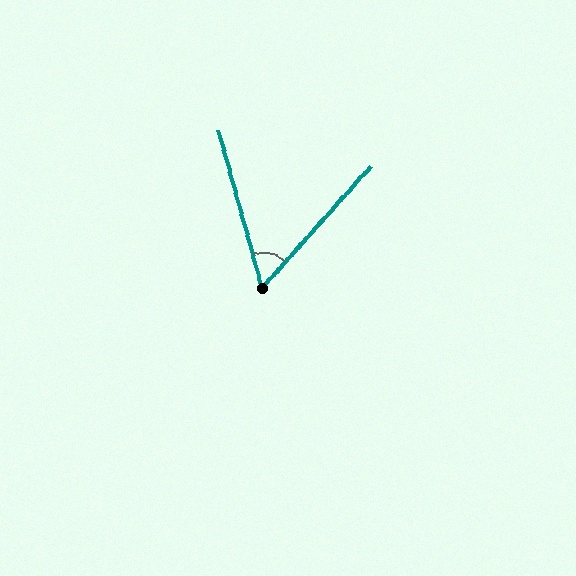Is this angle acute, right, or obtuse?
It is acute.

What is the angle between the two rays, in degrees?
Approximately 57 degrees.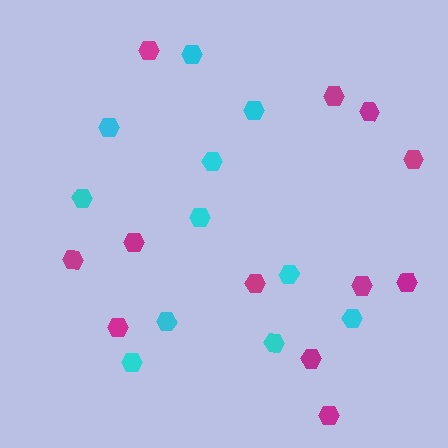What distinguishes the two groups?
There are 2 groups: one group of cyan hexagons (11) and one group of magenta hexagons (12).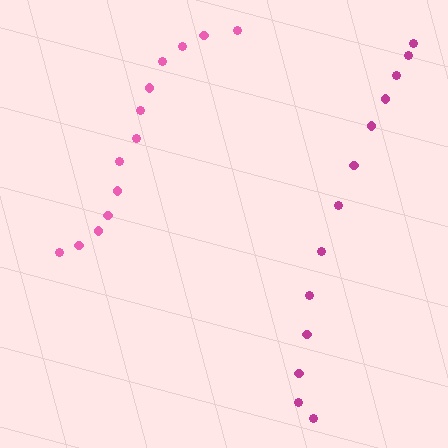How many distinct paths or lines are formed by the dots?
There are 2 distinct paths.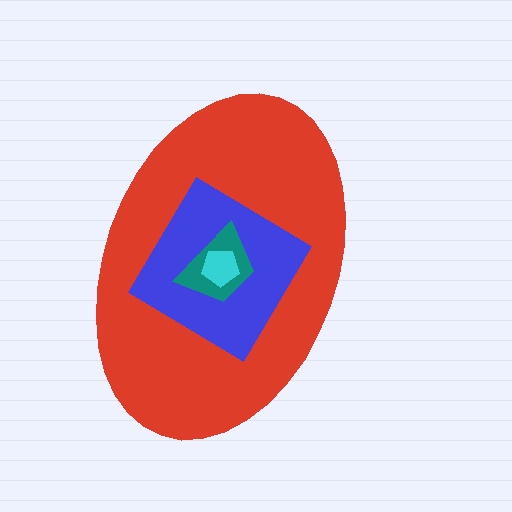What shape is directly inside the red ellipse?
The blue diamond.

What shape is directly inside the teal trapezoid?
The cyan pentagon.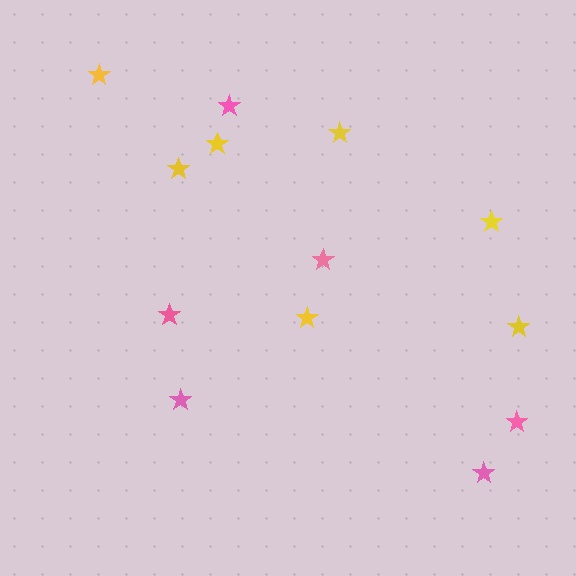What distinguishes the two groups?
There are 2 groups: one group of yellow stars (7) and one group of pink stars (6).